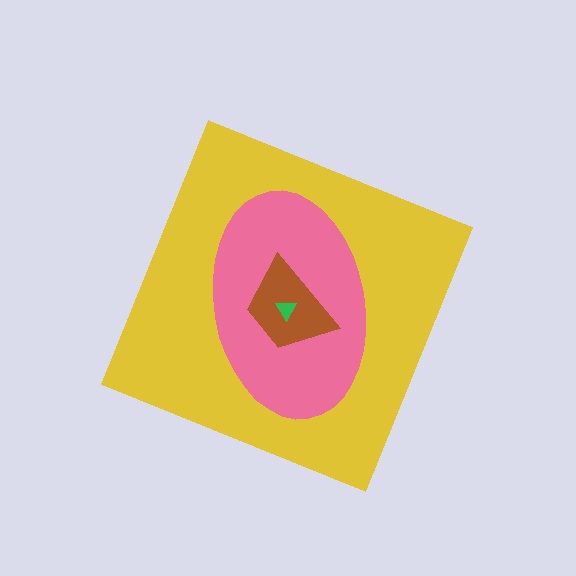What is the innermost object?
The green triangle.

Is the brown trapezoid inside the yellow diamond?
Yes.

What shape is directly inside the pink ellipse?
The brown trapezoid.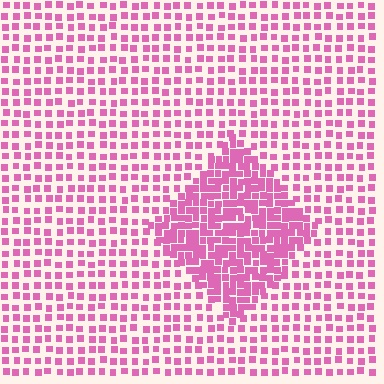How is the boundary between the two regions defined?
The boundary is defined by a change in element density (approximately 2.1x ratio). All elements are the same color, size, and shape.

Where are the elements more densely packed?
The elements are more densely packed inside the diamond boundary.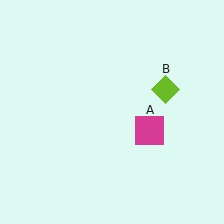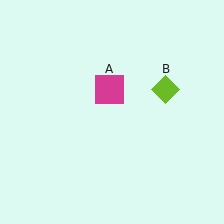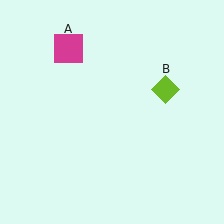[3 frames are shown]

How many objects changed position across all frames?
1 object changed position: magenta square (object A).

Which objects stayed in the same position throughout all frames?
Lime diamond (object B) remained stationary.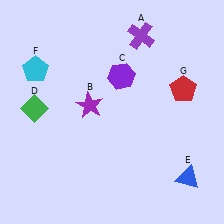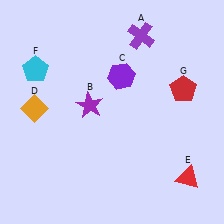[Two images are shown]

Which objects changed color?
D changed from green to orange. E changed from blue to red.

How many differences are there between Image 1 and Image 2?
There are 2 differences between the two images.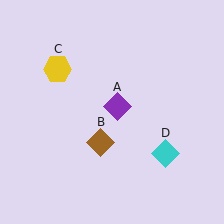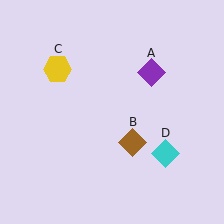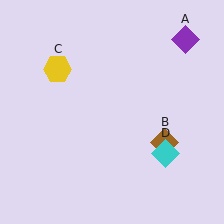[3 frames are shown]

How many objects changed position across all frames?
2 objects changed position: purple diamond (object A), brown diamond (object B).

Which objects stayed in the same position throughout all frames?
Yellow hexagon (object C) and cyan diamond (object D) remained stationary.